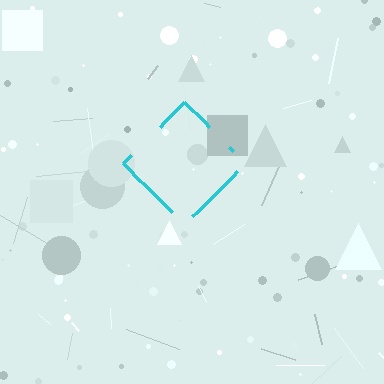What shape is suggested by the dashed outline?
The dashed outline suggests a diamond.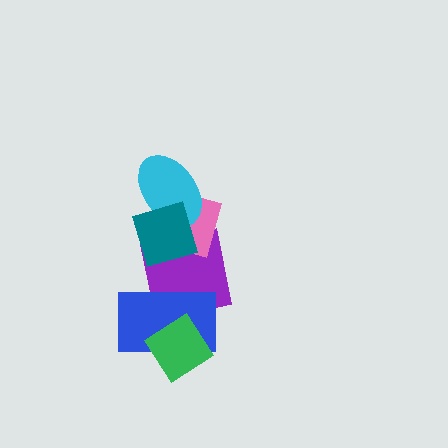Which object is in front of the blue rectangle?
The green diamond is in front of the blue rectangle.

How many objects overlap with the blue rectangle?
2 objects overlap with the blue rectangle.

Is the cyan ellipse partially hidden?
Yes, it is partially covered by another shape.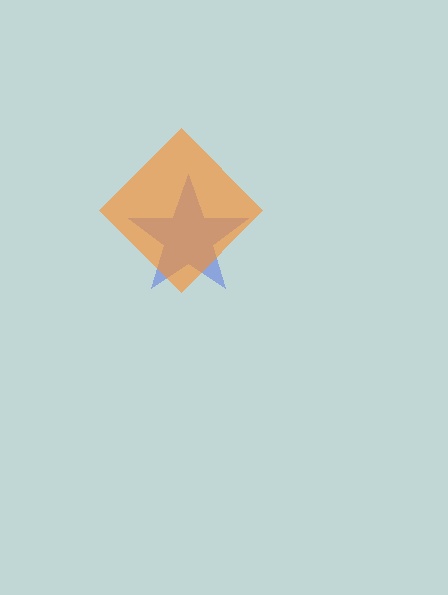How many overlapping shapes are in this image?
There are 2 overlapping shapes in the image.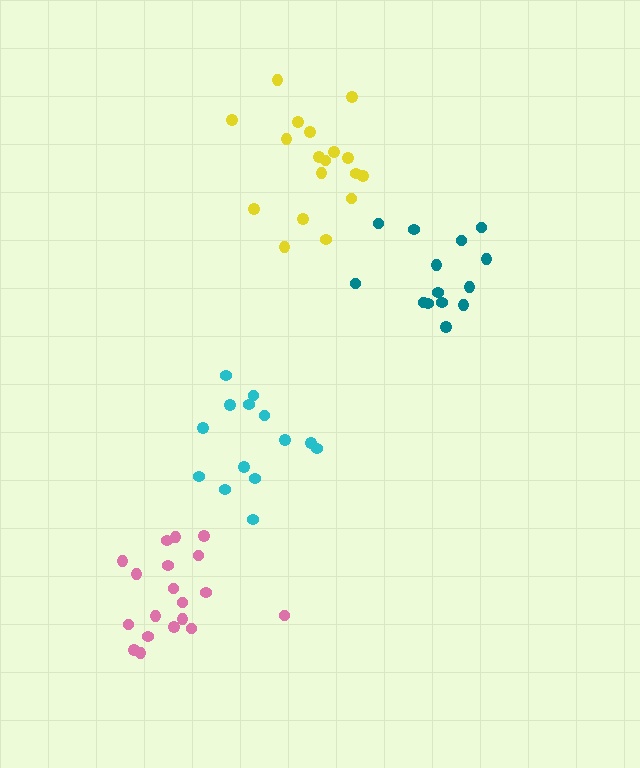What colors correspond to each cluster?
The clusters are colored: cyan, teal, pink, yellow.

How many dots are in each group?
Group 1: 14 dots, Group 2: 14 dots, Group 3: 19 dots, Group 4: 18 dots (65 total).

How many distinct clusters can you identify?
There are 4 distinct clusters.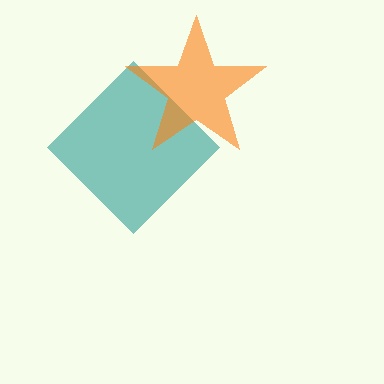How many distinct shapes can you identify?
There are 2 distinct shapes: a teal diamond, an orange star.